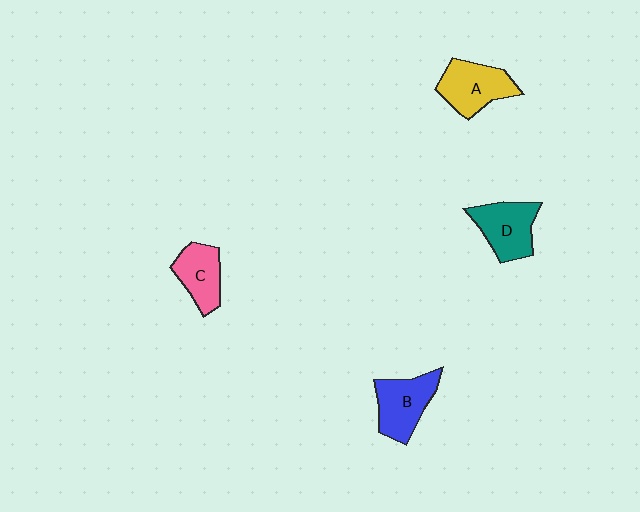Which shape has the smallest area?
Shape C (pink).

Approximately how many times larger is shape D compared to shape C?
Approximately 1.2 times.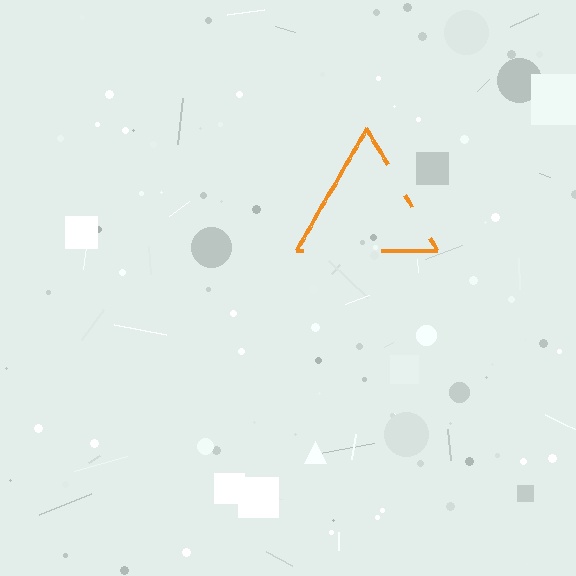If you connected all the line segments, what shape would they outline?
They would outline a triangle.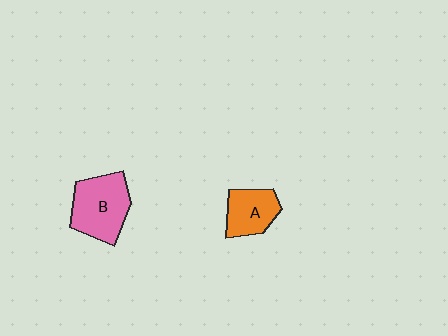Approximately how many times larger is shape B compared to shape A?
Approximately 1.5 times.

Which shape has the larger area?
Shape B (pink).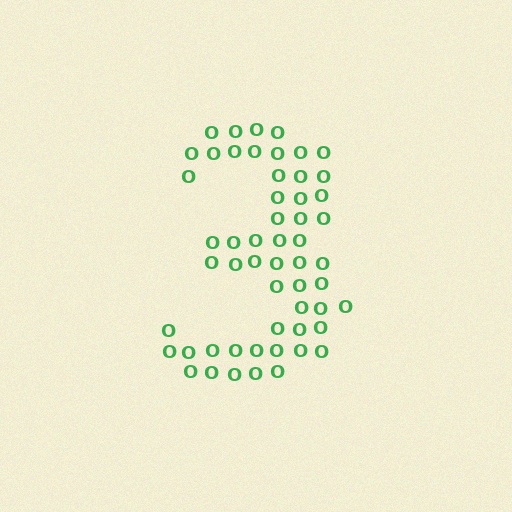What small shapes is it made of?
It is made of small letter O's.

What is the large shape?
The large shape is the digit 3.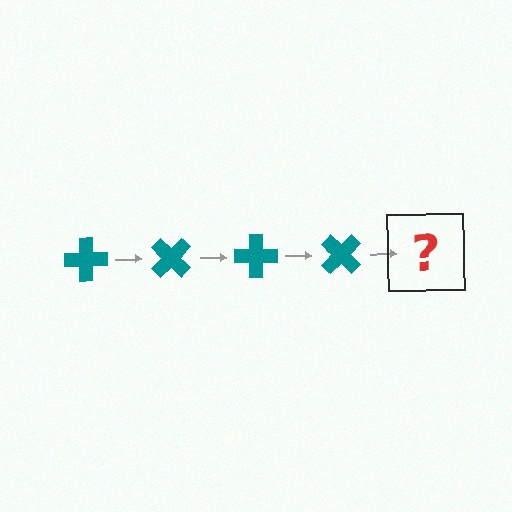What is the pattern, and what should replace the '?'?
The pattern is that the cross rotates 45 degrees each step. The '?' should be a teal cross rotated 180 degrees.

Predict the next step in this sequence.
The next step is a teal cross rotated 180 degrees.